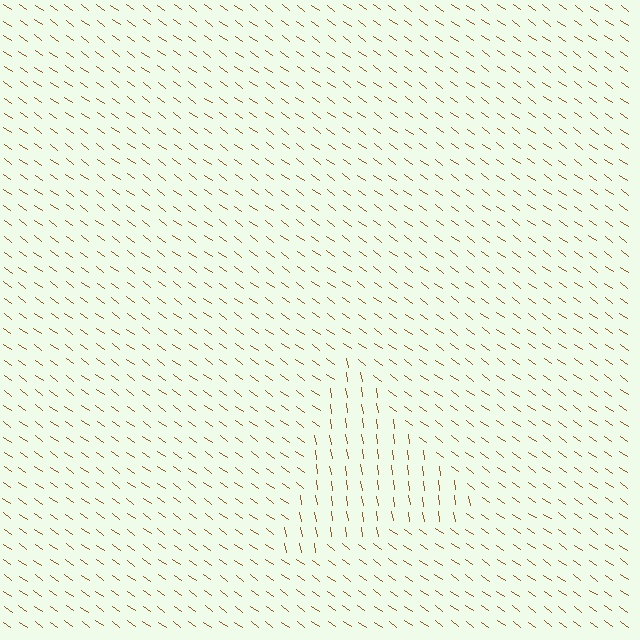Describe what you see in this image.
The image is filled with small brown line segments. A triangle region in the image has lines oriented differently from the surrounding lines, creating a visible texture boundary.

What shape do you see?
I see a triangle.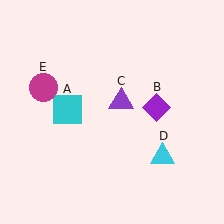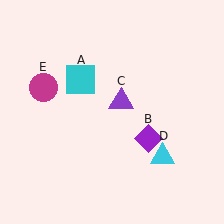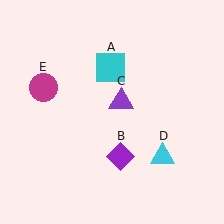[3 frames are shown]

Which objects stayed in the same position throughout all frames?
Purple triangle (object C) and cyan triangle (object D) and magenta circle (object E) remained stationary.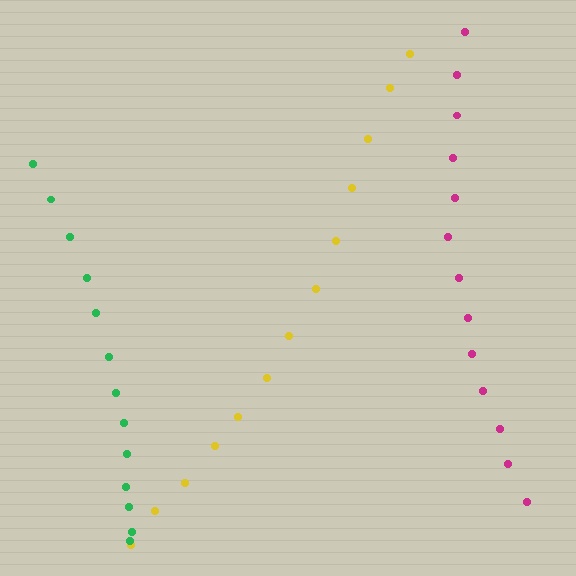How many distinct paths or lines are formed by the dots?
There are 3 distinct paths.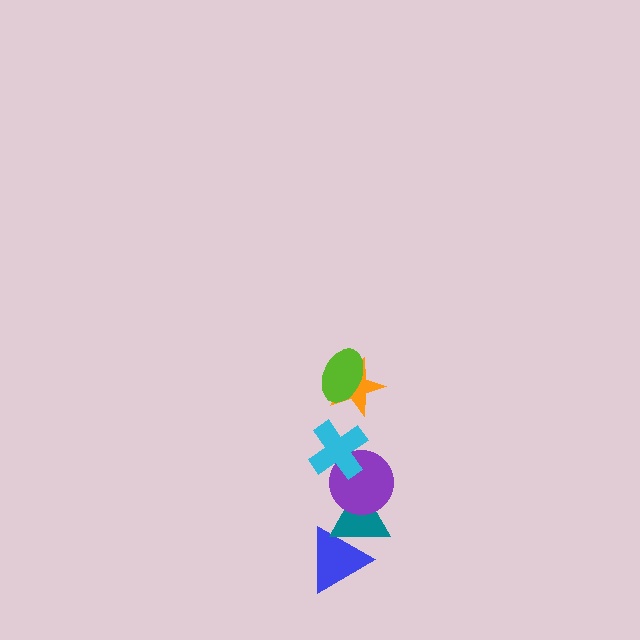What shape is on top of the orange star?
The lime ellipse is on top of the orange star.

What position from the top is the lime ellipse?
The lime ellipse is 1st from the top.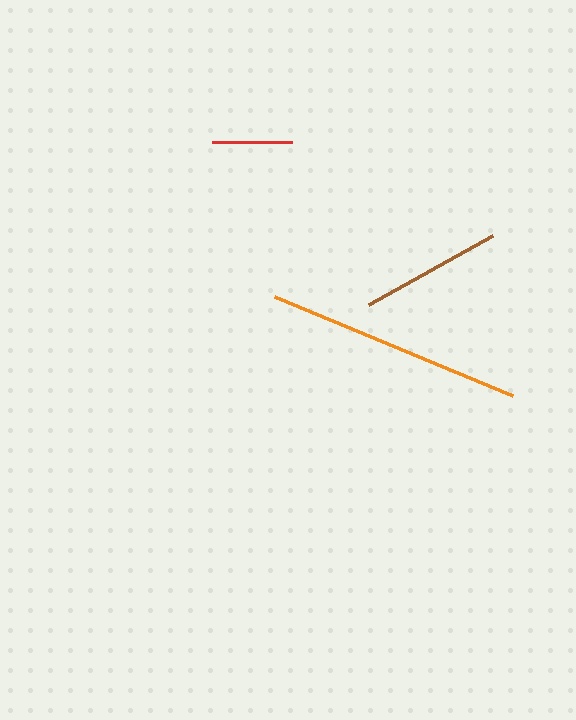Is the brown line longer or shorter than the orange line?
The orange line is longer than the brown line.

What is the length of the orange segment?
The orange segment is approximately 257 pixels long.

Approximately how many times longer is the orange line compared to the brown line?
The orange line is approximately 1.8 times the length of the brown line.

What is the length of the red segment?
The red segment is approximately 80 pixels long.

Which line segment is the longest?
The orange line is the longest at approximately 257 pixels.